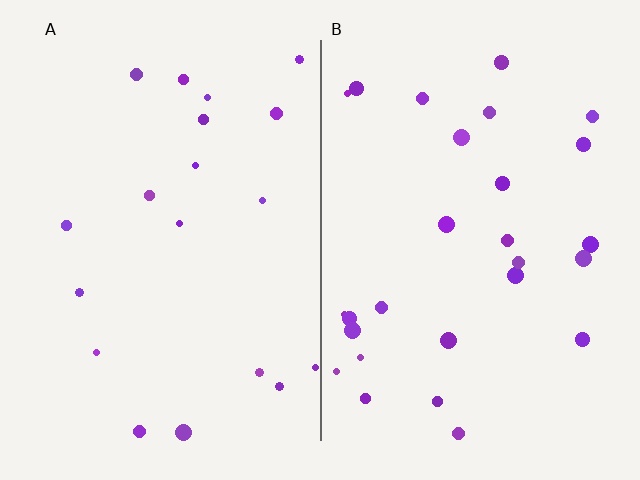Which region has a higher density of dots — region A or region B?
B (the right).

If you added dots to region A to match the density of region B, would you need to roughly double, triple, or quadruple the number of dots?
Approximately double.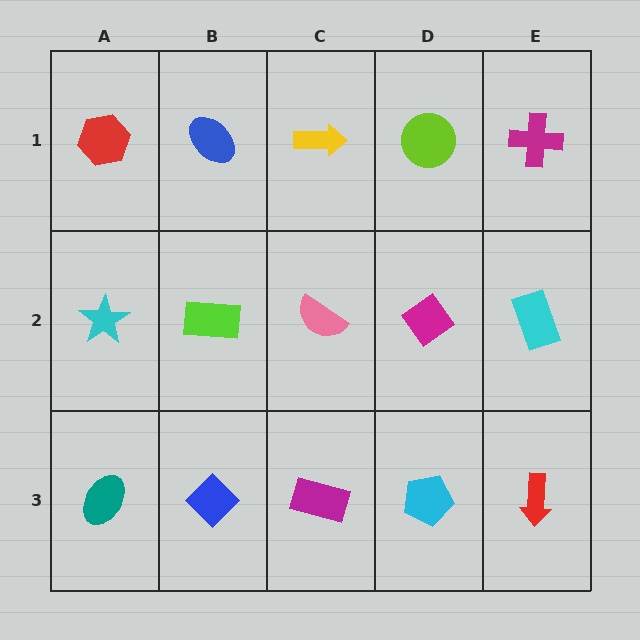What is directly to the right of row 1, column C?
A lime circle.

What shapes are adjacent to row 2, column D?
A lime circle (row 1, column D), a cyan pentagon (row 3, column D), a pink semicircle (row 2, column C), a cyan rectangle (row 2, column E).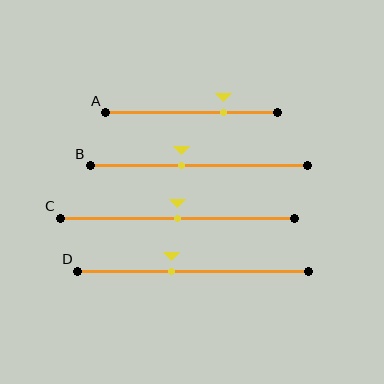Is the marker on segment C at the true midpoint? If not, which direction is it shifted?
Yes, the marker on segment C is at the true midpoint.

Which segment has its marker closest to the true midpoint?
Segment C has its marker closest to the true midpoint.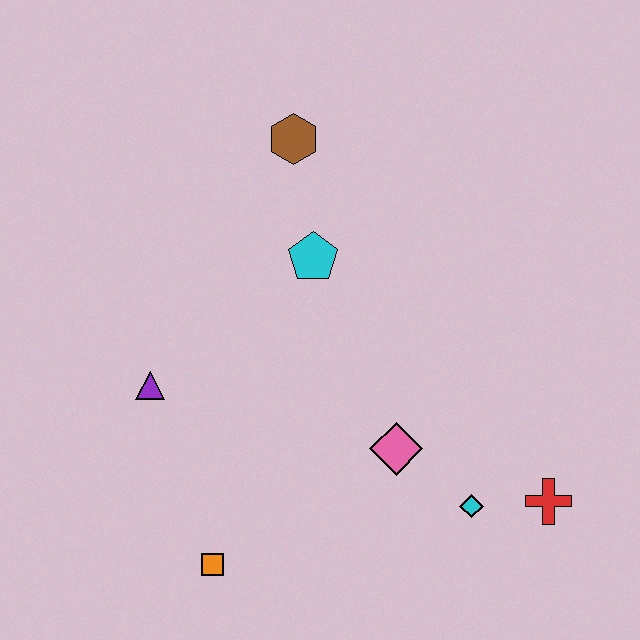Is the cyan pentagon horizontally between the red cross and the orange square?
Yes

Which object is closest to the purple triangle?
The orange square is closest to the purple triangle.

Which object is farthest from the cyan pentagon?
The red cross is farthest from the cyan pentagon.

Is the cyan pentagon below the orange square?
No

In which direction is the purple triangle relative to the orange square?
The purple triangle is above the orange square.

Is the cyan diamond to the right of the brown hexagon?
Yes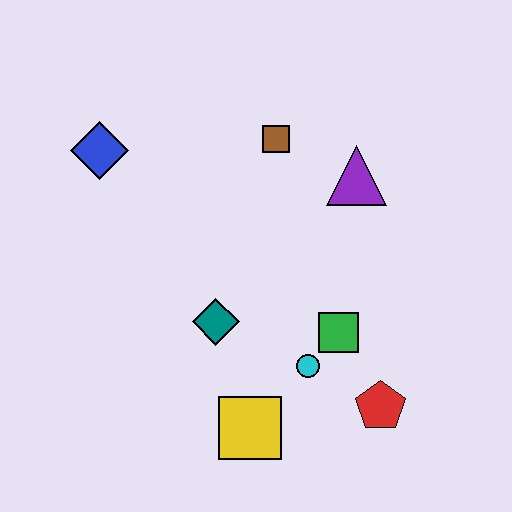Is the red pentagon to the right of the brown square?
Yes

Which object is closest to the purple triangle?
The brown square is closest to the purple triangle.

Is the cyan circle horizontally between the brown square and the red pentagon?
Yes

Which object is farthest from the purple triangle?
The yellow square is farthest from the purple triangle.